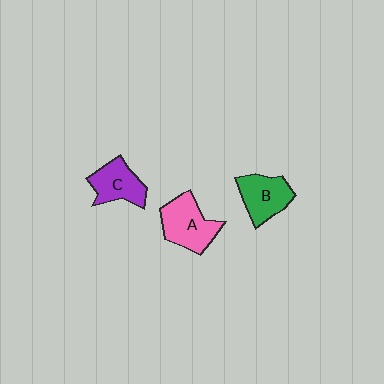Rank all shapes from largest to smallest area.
From largest to smallest: A (pink), B (green), C (purple).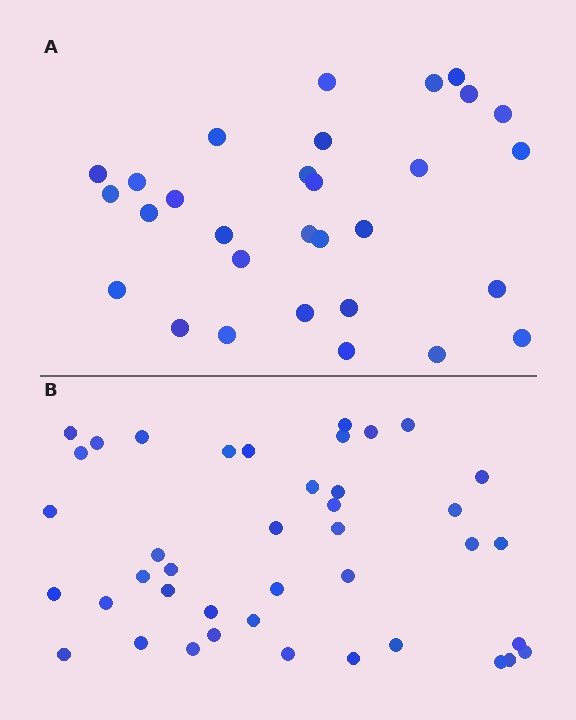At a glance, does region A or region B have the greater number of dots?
Region B (the bottom region) has more dots.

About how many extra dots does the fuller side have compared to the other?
Region B has roughly 12 or so more dots than region A.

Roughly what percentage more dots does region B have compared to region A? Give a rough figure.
About 35% more.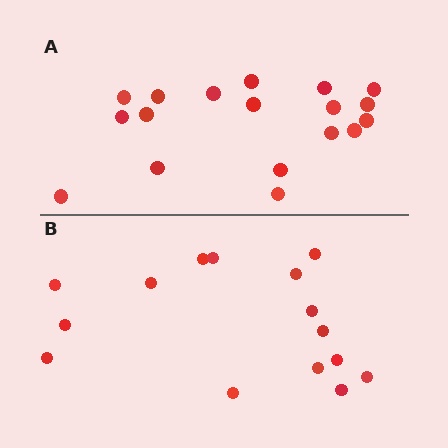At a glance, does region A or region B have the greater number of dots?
Region A (the top region) has more dots.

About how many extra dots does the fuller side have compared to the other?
Region A has just a few more — roughly 2 or 3 more dots than region B.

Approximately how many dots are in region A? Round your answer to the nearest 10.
About 20 dots. (The exact count is 18, which rounds to 20.)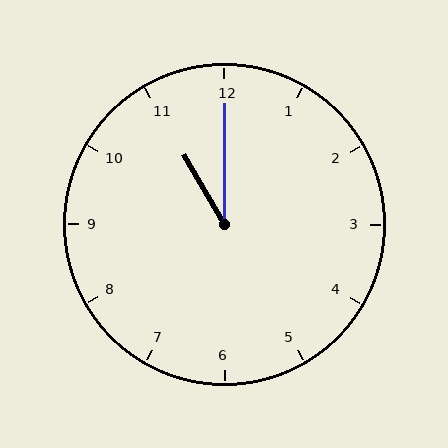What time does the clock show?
11:00.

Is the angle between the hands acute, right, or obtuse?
It is acute.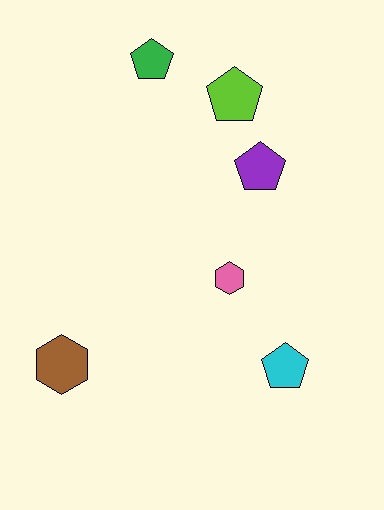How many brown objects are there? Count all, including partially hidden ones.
There is 1 brown object.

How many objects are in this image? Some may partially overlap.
There are 6 objects.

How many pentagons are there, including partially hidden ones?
There are 4 pentagons.